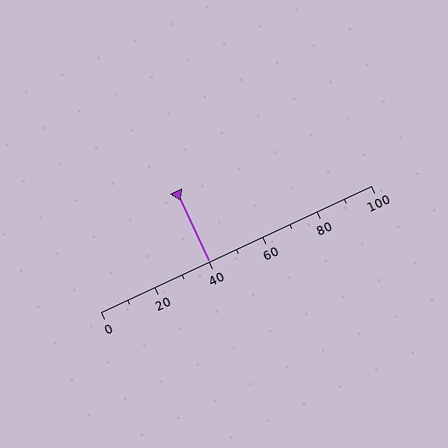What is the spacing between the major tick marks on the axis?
The major ticks are spaced 20 apart.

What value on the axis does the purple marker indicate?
The marker indicates approximately 40.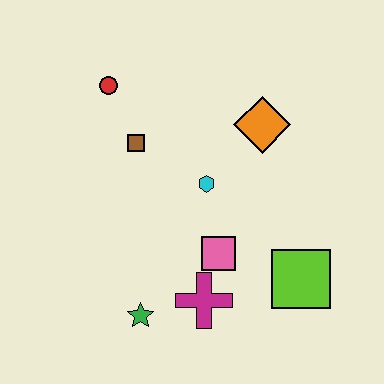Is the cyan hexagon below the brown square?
Yes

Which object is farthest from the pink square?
The red circle is farthest from the pink square.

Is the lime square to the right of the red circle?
Yes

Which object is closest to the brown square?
The red circle is closest to the brown square.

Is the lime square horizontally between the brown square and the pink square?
No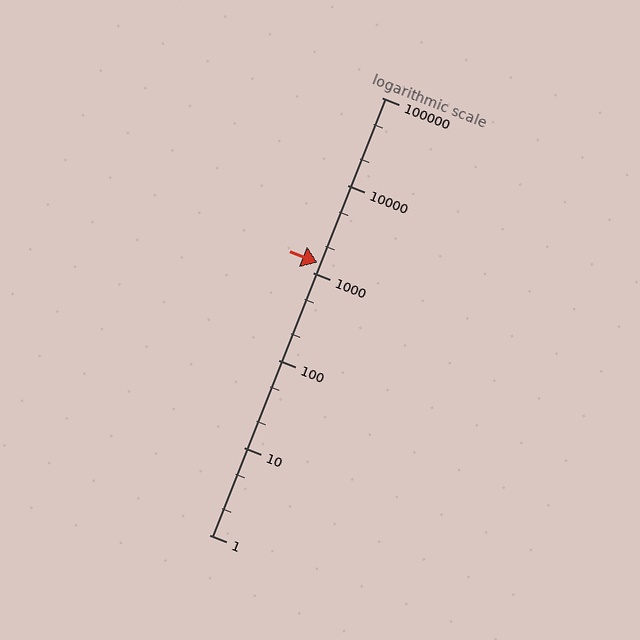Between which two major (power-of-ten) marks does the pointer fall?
The pointer is between 1000 and 10000.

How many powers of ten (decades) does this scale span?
The scale spans 5 decades, from 1 to 100000.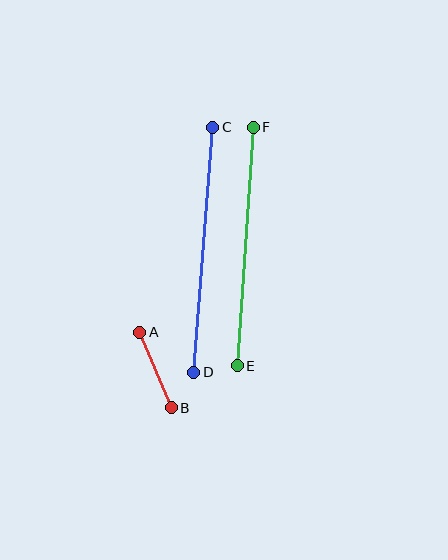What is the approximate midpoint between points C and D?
The midpoint is at approximately (203, 250) pixels.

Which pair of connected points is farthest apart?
Points C and D are farthest apart.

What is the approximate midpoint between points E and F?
The midpoint is at approximately (245, 246) pixels.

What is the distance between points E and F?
The distance is approximately 239 pixels.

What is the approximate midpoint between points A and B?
The midpoint is at approximately (155, 370) pixels.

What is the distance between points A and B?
The distance is approximately 82 pixels.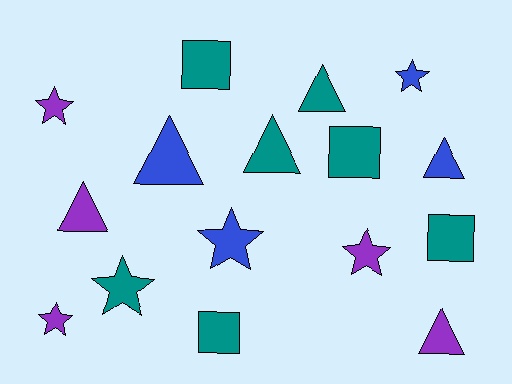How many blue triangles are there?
There are 2 blue triangles.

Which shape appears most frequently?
Star, with 6 objects.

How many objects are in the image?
There are 16 objects.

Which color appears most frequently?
Teal, with 7 objects.